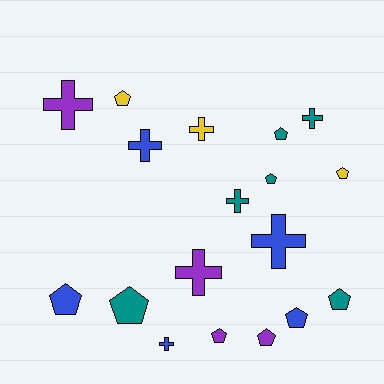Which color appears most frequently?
Teal, with 6 objects.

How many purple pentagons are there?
There are 2 purple pentagons.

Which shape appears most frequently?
Pentagon, with 10 objects.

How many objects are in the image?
There are 18 objects.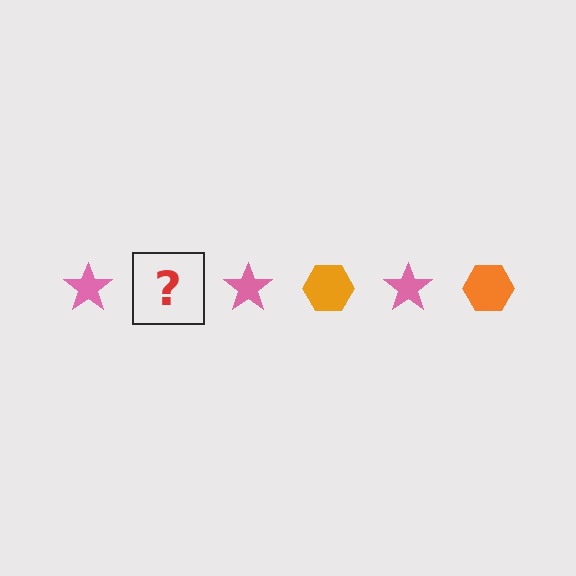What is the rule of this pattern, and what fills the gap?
The rule is that the pattern alternates between pink star and orange hexagon. The gap should be filled with an orange hexagon.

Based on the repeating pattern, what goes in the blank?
The blank should be an orange hexagon.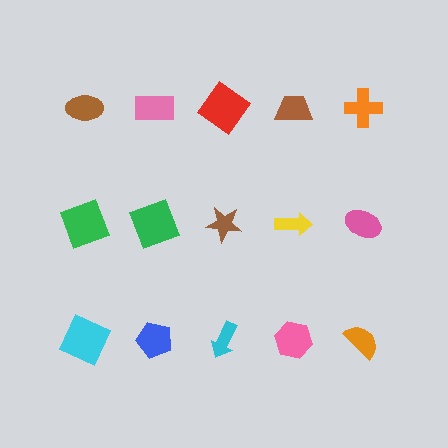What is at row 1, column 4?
A brown trapezoid.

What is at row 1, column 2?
A pink rectangle.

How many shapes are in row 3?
5 shapes.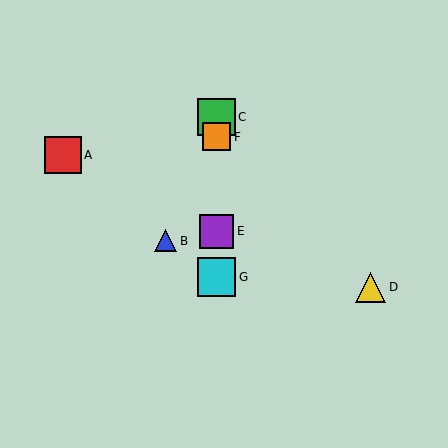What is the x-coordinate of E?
Object E is at x≈217.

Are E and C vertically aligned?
Yes, both are at x≈217.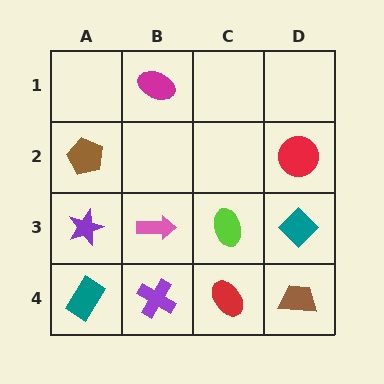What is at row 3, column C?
A lime ellipse.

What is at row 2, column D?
A red circle.